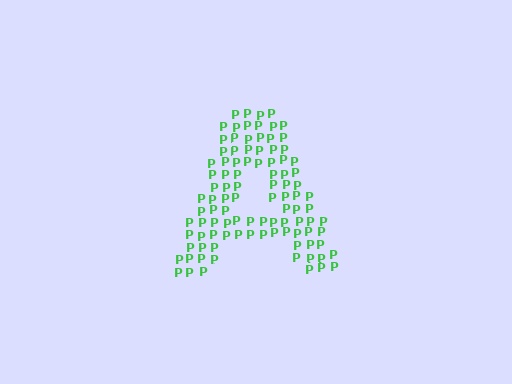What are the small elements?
The small elements are letter P's.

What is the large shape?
The large shape is the letter A.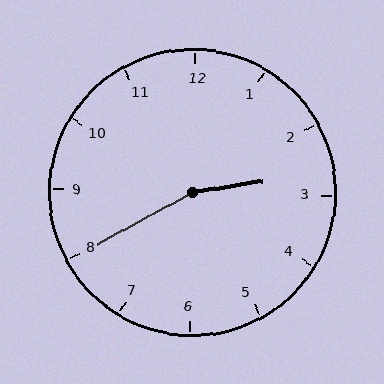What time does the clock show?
2:40.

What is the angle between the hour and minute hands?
Approximately 160 degrees.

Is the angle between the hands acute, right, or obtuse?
It is obtuse.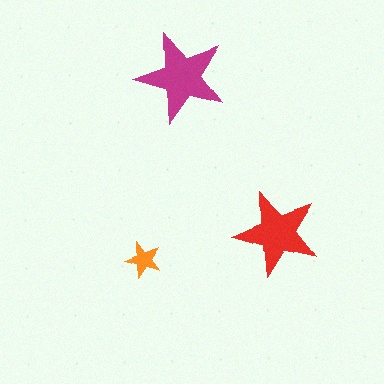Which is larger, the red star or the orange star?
The red one.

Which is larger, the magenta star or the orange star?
The magenta one.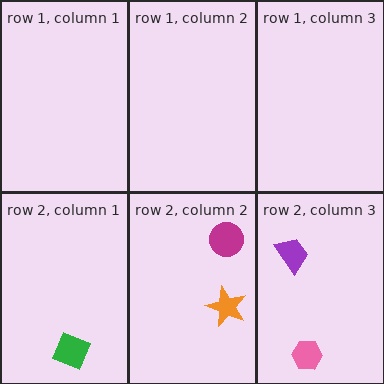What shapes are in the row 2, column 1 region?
The green square.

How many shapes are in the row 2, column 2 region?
2.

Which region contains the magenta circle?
The row 2, column 2 region.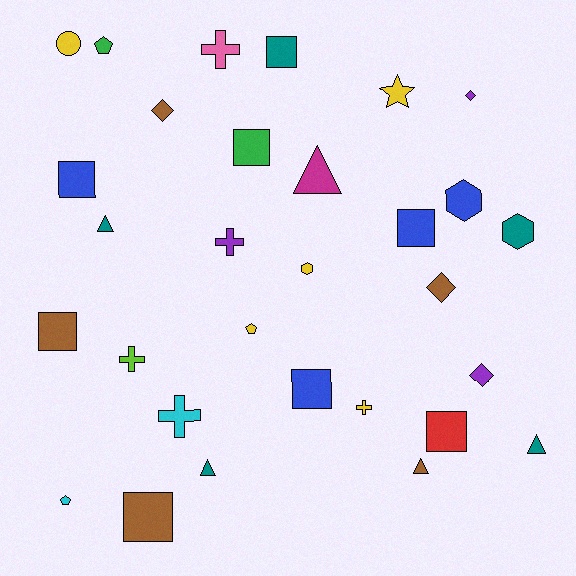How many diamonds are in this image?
There are 4 diamonds.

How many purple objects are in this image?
There are 3 purple objects.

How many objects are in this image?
There are 30 objects.